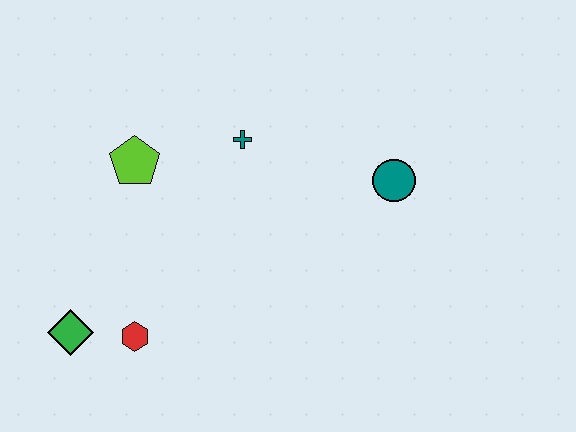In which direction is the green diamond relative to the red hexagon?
The green diamond is to the left of the red hexagon.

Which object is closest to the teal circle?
The teal cross is closest to the teal circle.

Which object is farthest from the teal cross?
The green diamond is farthest from the teal cross.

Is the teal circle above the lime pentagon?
No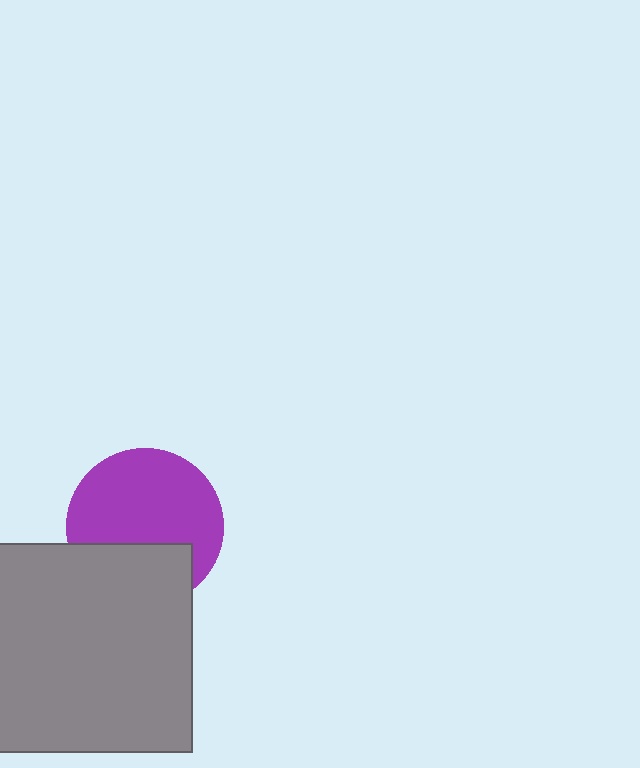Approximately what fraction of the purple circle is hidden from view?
Roughly 33% of the purple circle is hidden behind the gray square.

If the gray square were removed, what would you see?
You would see the complete purple circle.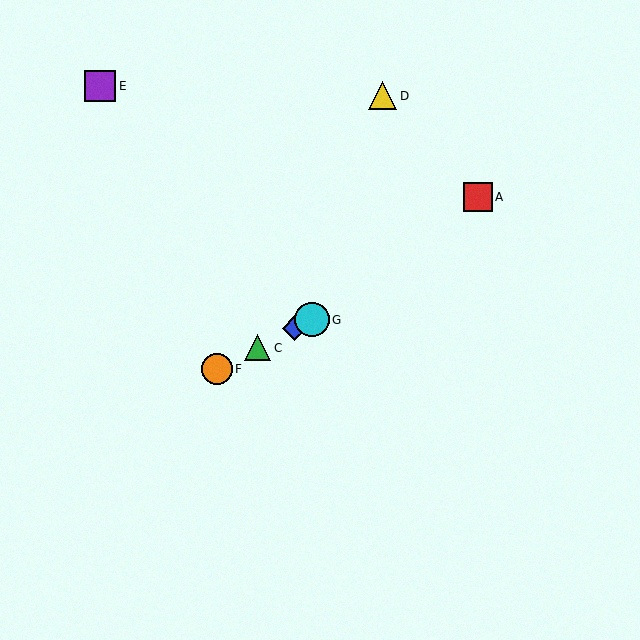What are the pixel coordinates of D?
Object D is at (382, 96).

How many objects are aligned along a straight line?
4 objects (B, C, F, G) are aligned along a straight line.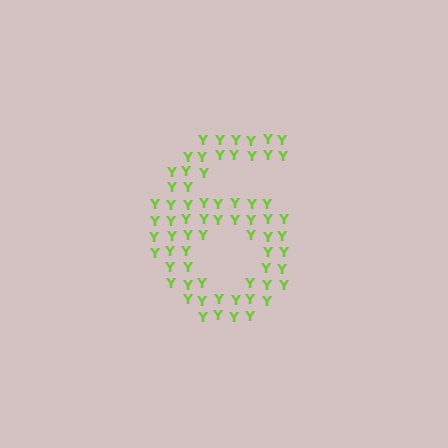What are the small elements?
The small elements are letter Y's.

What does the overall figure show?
The overall figure shows the digit 6.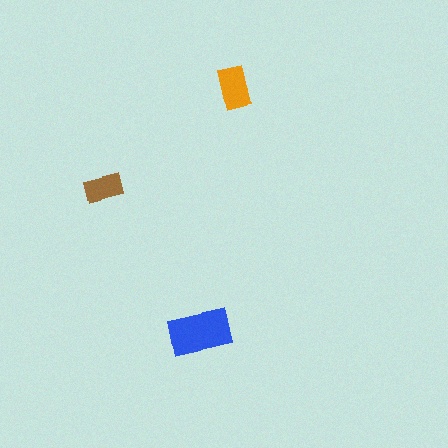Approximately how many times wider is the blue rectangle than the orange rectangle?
About 1.5 times wider.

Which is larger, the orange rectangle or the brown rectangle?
The orange one.